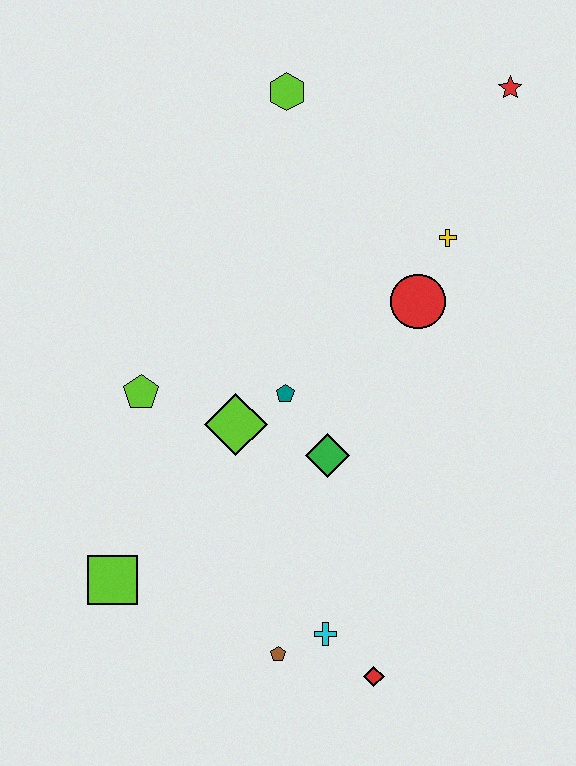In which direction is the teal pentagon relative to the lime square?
The teal pentagon is above the lime square.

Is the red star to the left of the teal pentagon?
No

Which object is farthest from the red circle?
The lime square is farthest from the red circle.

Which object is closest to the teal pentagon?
The lime diamond is closest to the teal pentagon.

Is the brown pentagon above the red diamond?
Yes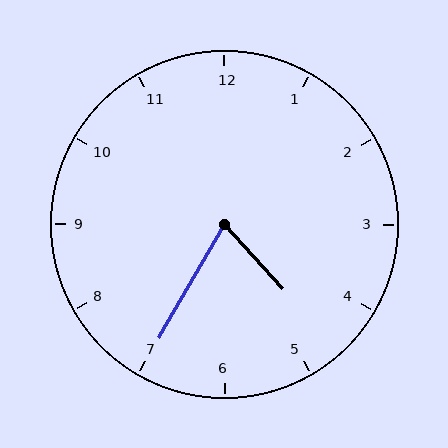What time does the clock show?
4:35.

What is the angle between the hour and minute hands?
Approximately 72 degrees.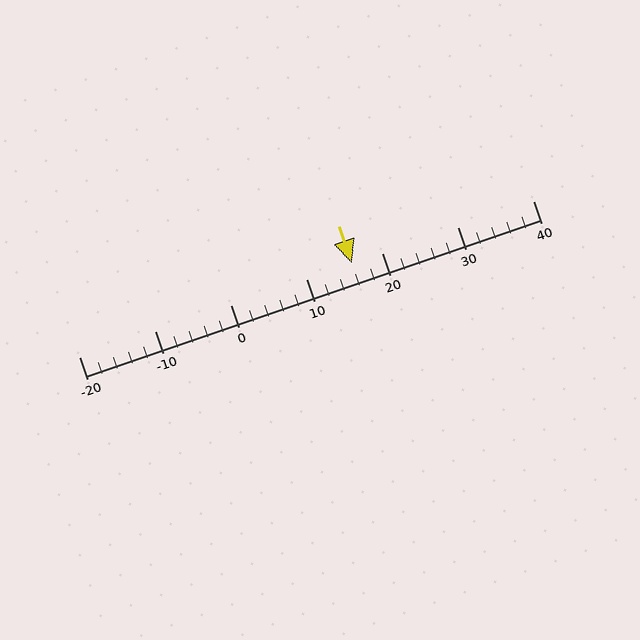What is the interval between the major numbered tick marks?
The major tick marks are spaced 10 units apart.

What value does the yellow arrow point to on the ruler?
The yellow arrow points to approximately 16.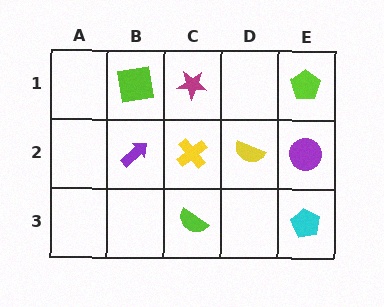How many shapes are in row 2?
4 shapes.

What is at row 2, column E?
A purple circle.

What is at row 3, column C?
A lime semicircle.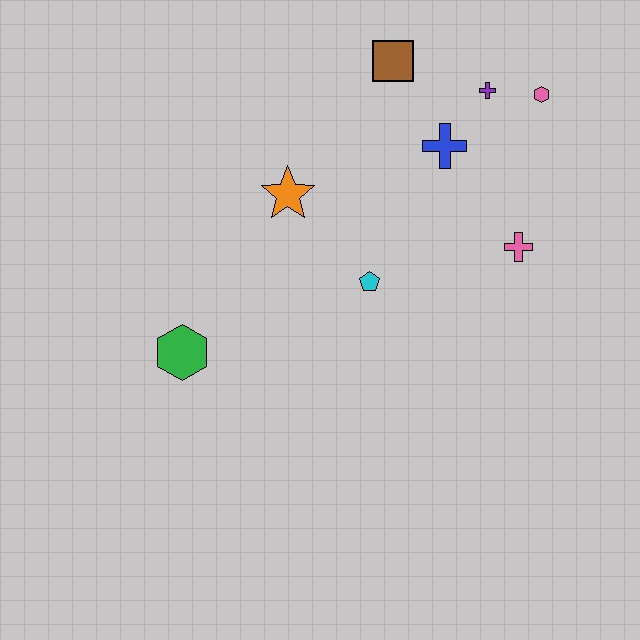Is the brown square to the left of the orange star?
No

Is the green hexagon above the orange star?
No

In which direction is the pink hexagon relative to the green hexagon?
The pink hexagon is to the right of the green hexagon.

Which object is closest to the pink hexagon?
The purple cross is closest to the pink hexagon.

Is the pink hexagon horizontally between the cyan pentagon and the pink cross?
No